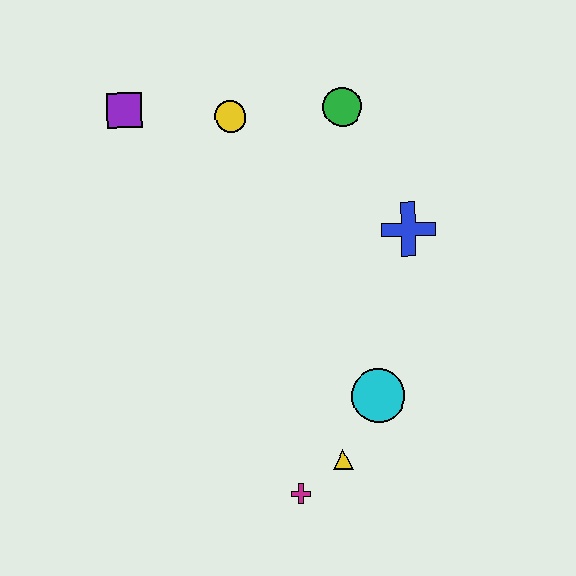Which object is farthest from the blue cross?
The purple square is farthest from the blue cross.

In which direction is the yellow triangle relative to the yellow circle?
The yellow triangle is below the yellow circle.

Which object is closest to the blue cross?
The green circle is closest to the blue cross.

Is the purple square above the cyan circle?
Yes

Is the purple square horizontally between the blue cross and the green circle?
No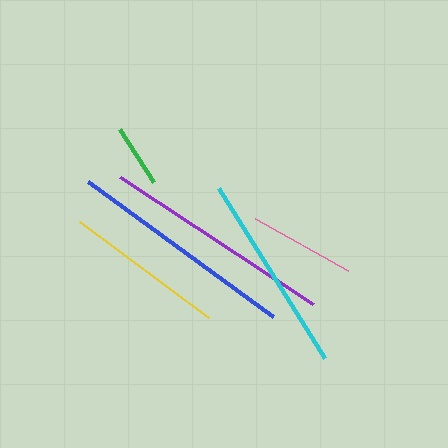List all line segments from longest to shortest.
From longest to shortest: purple, blue, cyan, yellow, pink, green.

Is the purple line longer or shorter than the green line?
The purple line is longer than the green line.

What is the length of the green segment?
The green segment is approximately 63 pixels long.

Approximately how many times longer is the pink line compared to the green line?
The pink line is approximately 1.7 times the length of the green line.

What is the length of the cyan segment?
The cyan segment is approximately 201 pixels long.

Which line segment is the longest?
The purple line is the longest at approximately 231 pixels.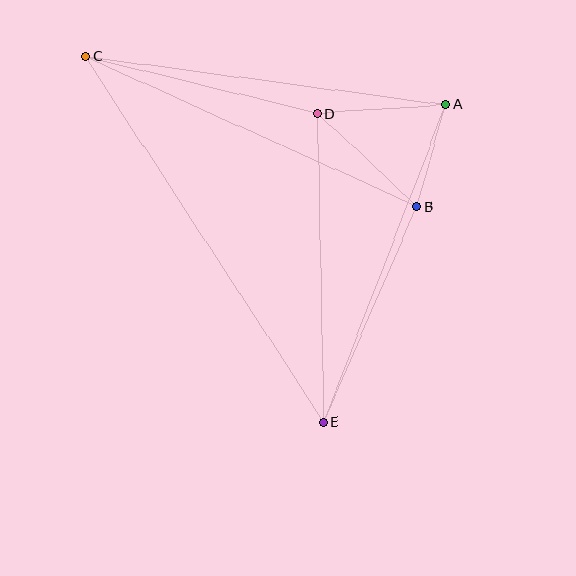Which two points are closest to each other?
Points A and B are closest to each other.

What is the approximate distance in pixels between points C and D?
The distance between C and D is approximately 239 pixels.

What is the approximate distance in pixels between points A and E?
The distance between A and E is approximately 340 pixels.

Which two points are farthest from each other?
Points C and E are farthest from each other.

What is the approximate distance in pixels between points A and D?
The distance between A and D is approximately 129 pixels.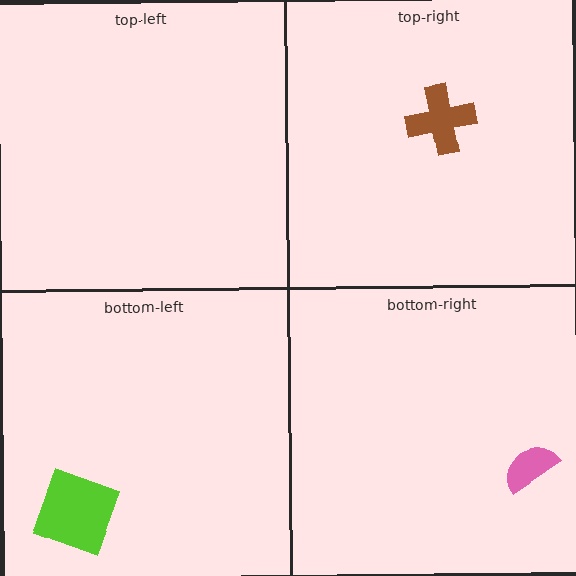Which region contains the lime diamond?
The bottom-left region.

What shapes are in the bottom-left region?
The lime diamond.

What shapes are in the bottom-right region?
The pink semicircle.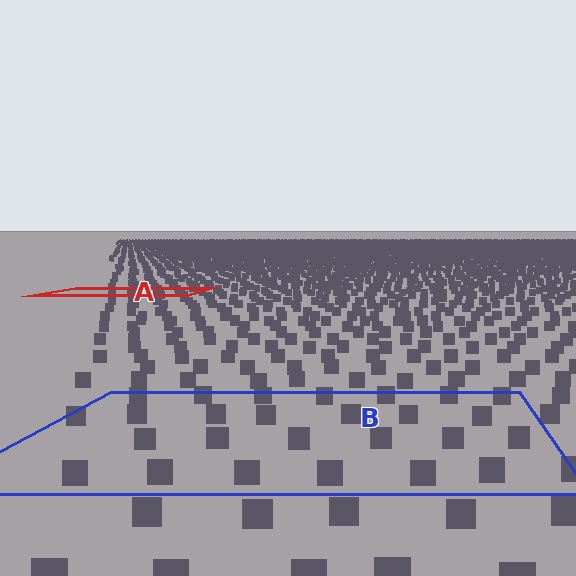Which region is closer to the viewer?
Region B is closer. The texture elements there are larger and more spread out.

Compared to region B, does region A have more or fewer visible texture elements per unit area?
Region A has more texture elements per unit area — they are packed more densely because it is farther away.